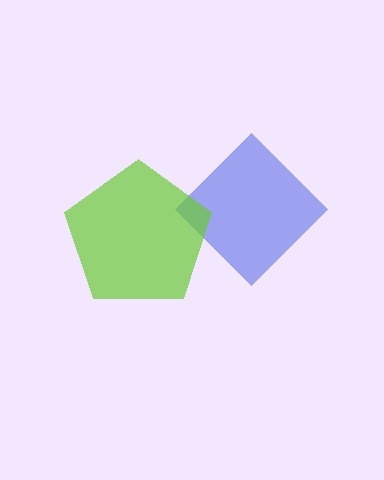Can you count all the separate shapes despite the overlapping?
Yes, there are 2 separate shapes.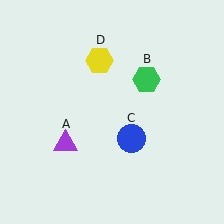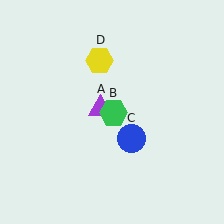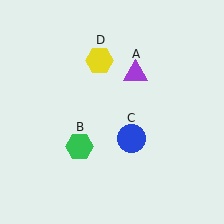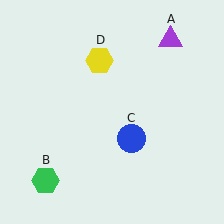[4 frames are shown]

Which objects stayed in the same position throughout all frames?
Blue circle (object C) and yellow hexagon (object D) remained stationary.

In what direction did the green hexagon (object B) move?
The green hexagon (object B) moved down and to the left.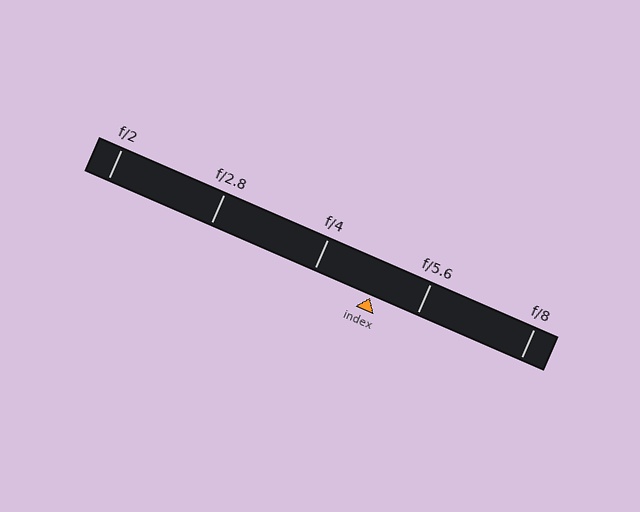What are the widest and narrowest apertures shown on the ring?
The widest aperture shown is f/2 and the narrowest is f/8.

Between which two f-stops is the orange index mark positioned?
The index mark is between f/4 and f/5.6.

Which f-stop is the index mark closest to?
The index mark is closest to f/5.6.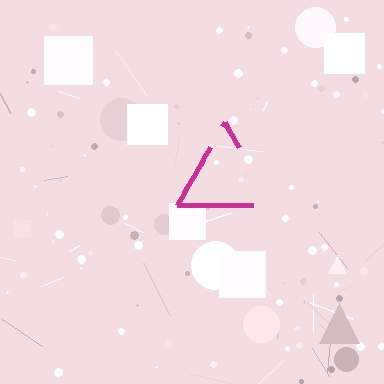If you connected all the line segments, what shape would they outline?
They would outline a triangle.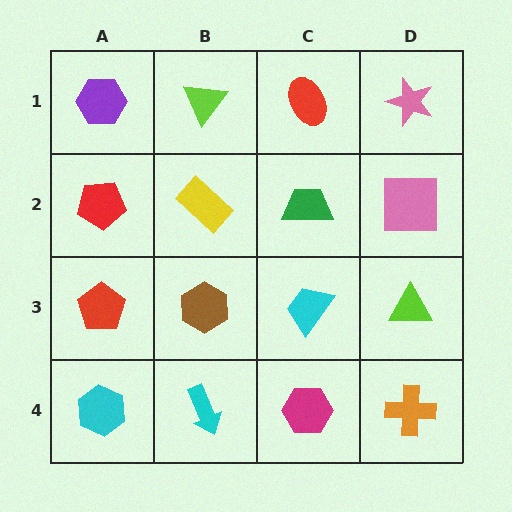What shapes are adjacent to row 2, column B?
A lime triangle (row 1, column B), a brown hexagon (row 3, column B), a red pentagon (row 2, column A), a green trapezoid (row 2, column C).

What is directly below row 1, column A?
A red pentagon.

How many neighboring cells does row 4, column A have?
2.